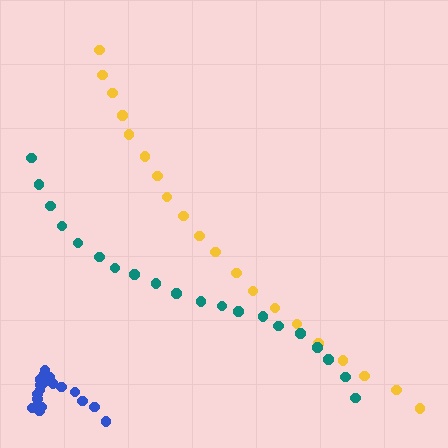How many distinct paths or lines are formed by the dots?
There are 3 distinct paths.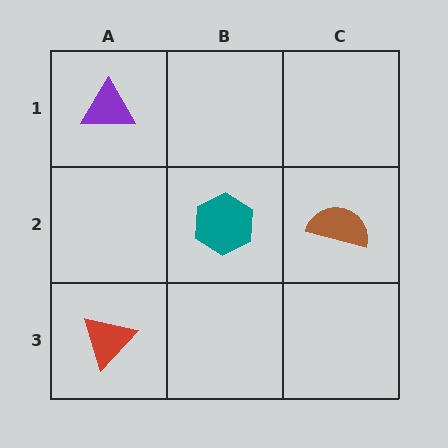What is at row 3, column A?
A red triangle.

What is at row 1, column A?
A purple triangle.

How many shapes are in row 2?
2 shapes.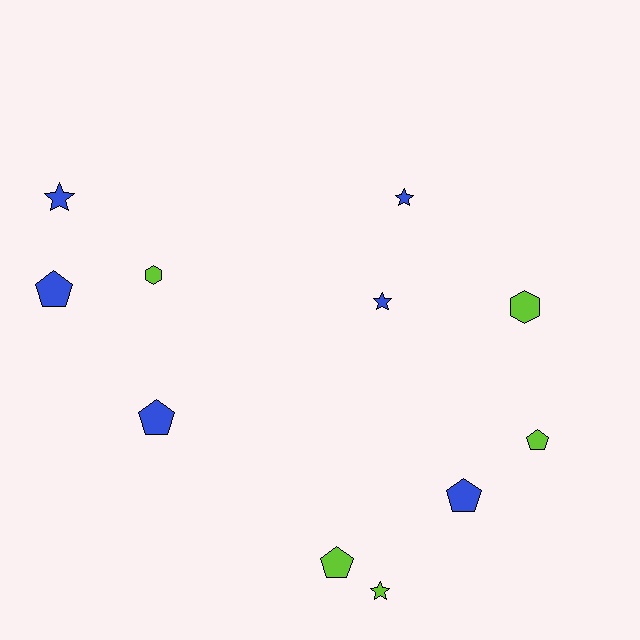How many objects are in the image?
There are 11 objects.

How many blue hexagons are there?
There are no blue hexagons.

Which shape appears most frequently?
Pentagon, with 5 objects.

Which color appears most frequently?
Blue, with 6 objects.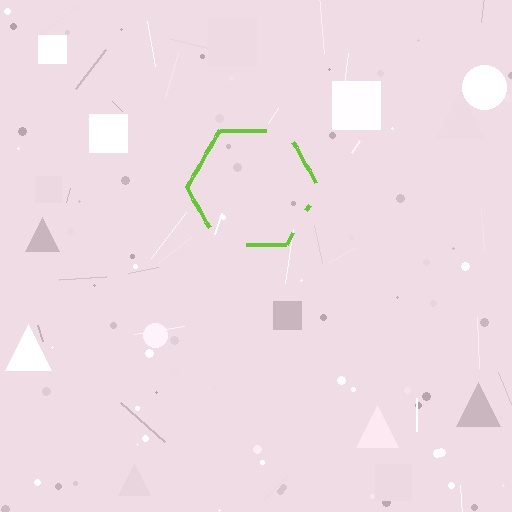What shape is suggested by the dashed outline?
The dashed outline suggests a hexagon.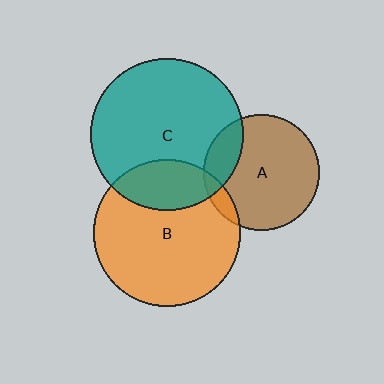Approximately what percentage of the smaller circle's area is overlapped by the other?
Approximately 10%.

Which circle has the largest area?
Circle C (teal).